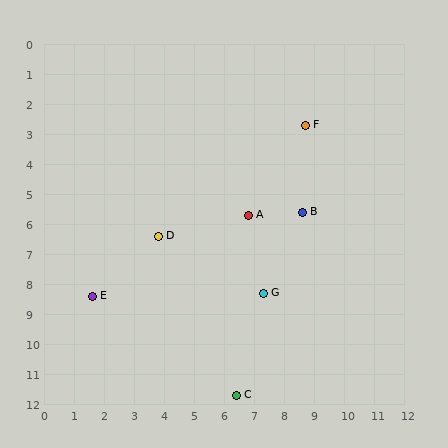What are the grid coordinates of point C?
Point C is at approximately (6.4, 11.7).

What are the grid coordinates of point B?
Point B is at approximately (8.6, 5.6).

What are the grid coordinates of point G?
Point G is at approximately (7.3, 8.3).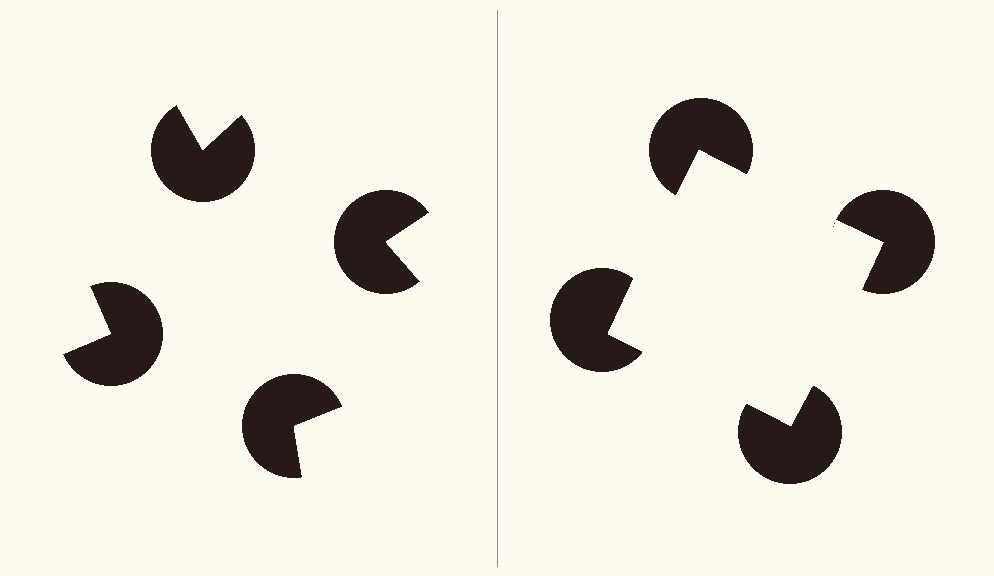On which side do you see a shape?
An illusory square appears on the right side. On the left side the wedge cuts are rotated, so no coherent shape forms.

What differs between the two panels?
The pac-man discs are positioned identically on both sides; only the wedge orientations differ. On the right they align to a square; on the left they are misaligned.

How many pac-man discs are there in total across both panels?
8 — 4 on each side.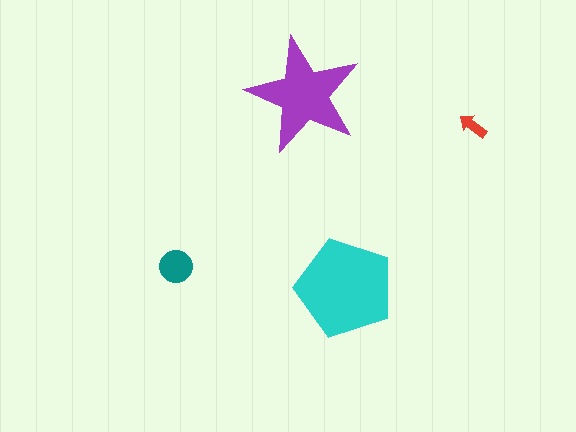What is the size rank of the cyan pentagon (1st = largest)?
1st.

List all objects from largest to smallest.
The cyan pentagon, the purple star, the teal circle, the red arrow.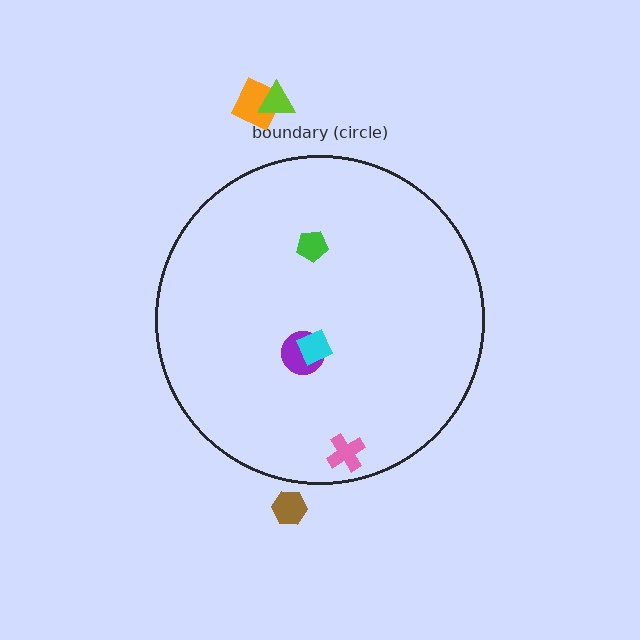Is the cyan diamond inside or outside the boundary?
Inside.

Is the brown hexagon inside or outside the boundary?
Outside.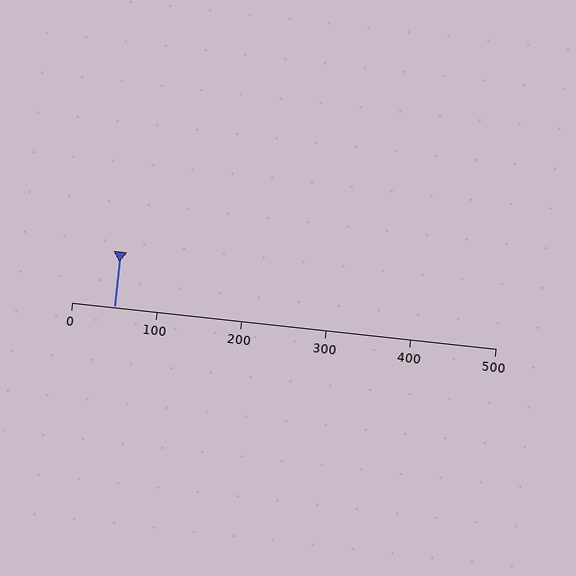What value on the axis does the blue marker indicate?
The marker indicates approximately 50.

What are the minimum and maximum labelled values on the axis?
The axis runs from 0 to 500.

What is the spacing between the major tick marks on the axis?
The major ticks are spaced 100 apart.